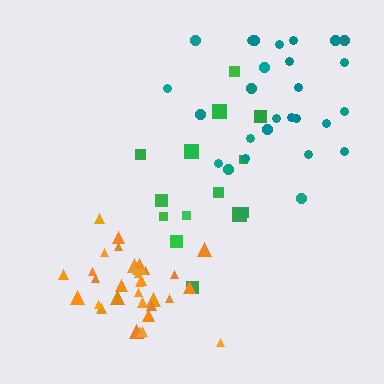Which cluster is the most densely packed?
Orange.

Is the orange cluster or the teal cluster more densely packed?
Orange.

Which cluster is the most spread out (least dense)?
Green.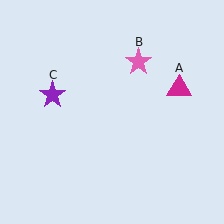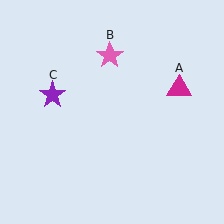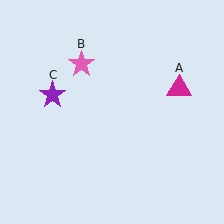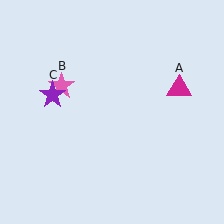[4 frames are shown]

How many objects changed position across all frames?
1 object changed position: pink star (object B).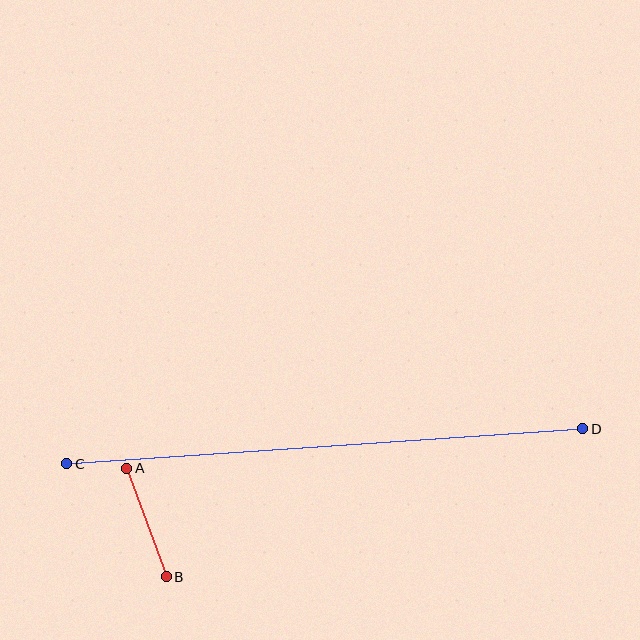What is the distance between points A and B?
The distance is approximately 116 pixels.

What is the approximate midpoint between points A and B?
The midpoint is at approximately (146, 523) pixels.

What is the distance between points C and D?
The distance is approximately 517 pixels.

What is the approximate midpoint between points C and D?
The midpoint is at approximately (325, 446) pixels.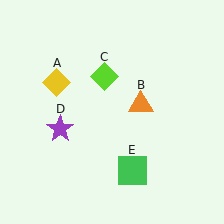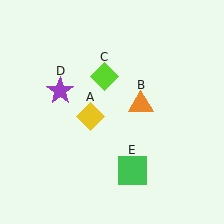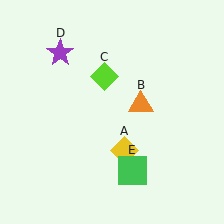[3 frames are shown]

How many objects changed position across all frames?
2 objects changed position: yellow diamond (object A), purple star (object D).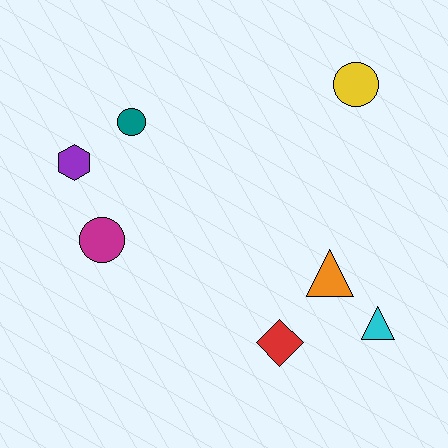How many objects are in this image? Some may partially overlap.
There are 7 objects.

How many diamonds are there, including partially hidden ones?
There is 1 diamond.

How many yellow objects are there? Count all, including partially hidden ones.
There is 1 yellow object.